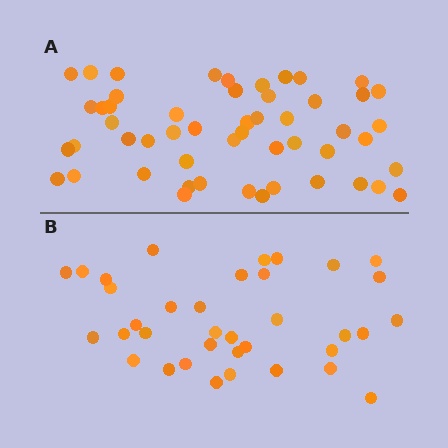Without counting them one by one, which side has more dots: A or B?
Region A (the top region) has more dots.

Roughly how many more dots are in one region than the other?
Region A has approximately 15 more dots than region B.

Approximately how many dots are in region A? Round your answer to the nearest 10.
About 50 dots. (The exact count is 52, which rounds to 50.)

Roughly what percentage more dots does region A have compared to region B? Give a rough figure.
About 45% more.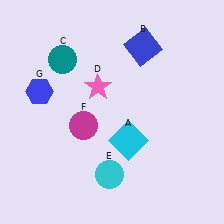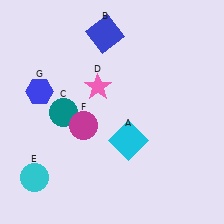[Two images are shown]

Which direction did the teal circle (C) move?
The teal circle (C) moved down.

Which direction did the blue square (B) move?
The blue square (B) moved left.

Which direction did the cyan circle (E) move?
The cyan circle (E) moved left.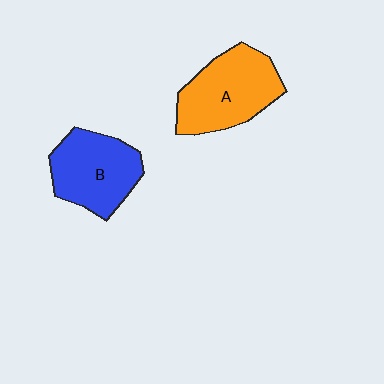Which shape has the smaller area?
Shape B (blue).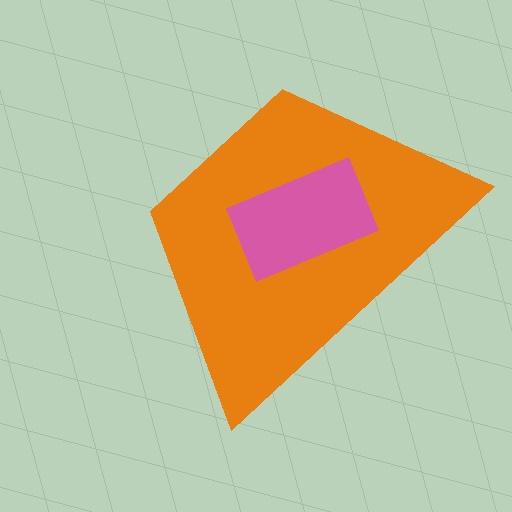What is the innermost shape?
The pink rectangle.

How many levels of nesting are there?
2.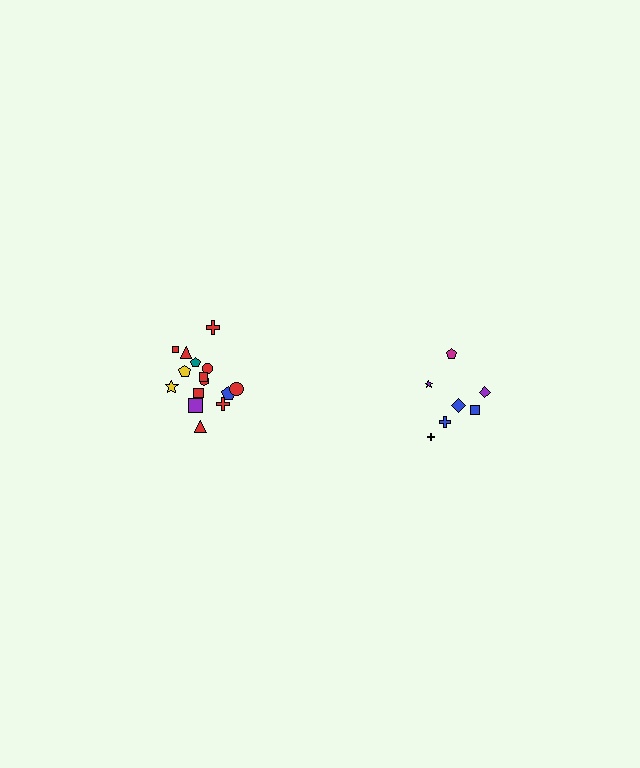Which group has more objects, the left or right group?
The left group.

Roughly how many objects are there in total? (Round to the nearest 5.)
Roughly 20 objects in total.